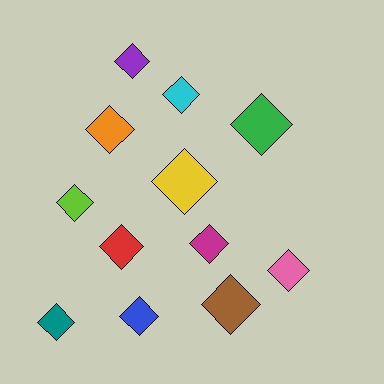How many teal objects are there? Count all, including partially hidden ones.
There is 1 teal object.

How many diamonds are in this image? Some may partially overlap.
There are 12 diamonds.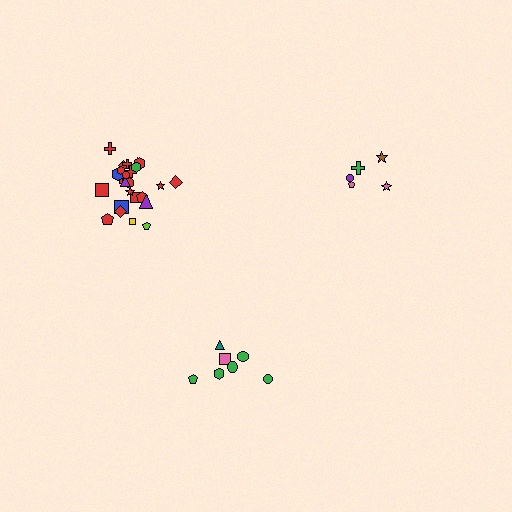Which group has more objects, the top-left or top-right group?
The top-left group.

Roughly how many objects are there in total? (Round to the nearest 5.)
Roughly 35 objects in total.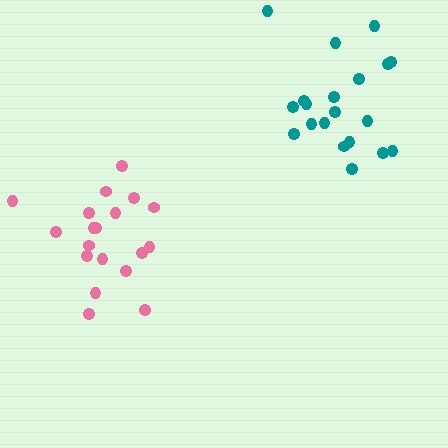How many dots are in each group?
Group 1: 19 dots, Group 2: 20 dots (39 total).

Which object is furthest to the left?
The pink cluster is leftmost.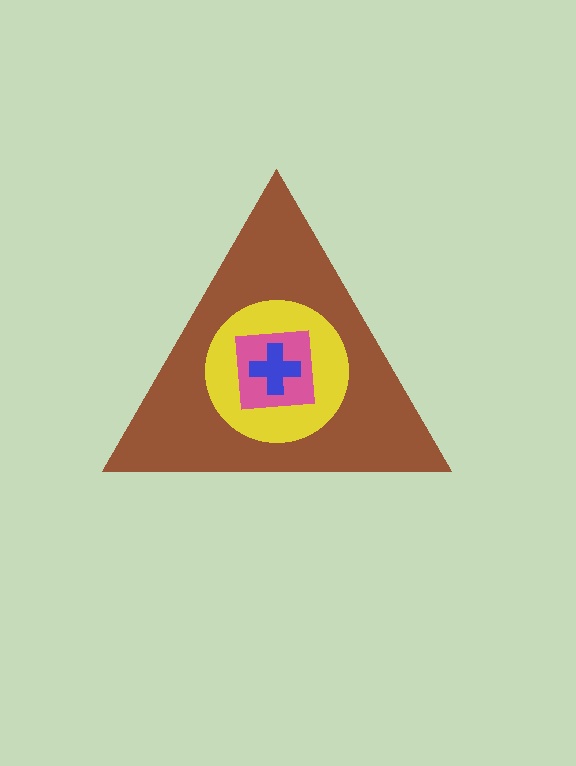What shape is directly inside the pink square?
The blue cross.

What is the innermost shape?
The blue cross.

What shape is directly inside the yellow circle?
The pink square.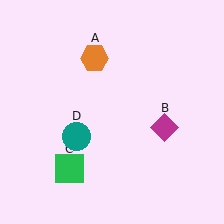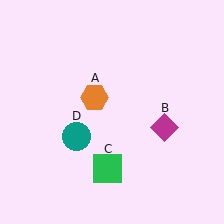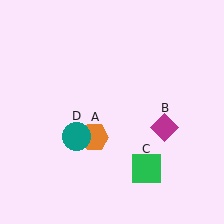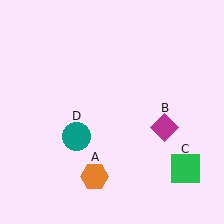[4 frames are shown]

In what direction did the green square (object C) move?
The green square (object C) moved right.